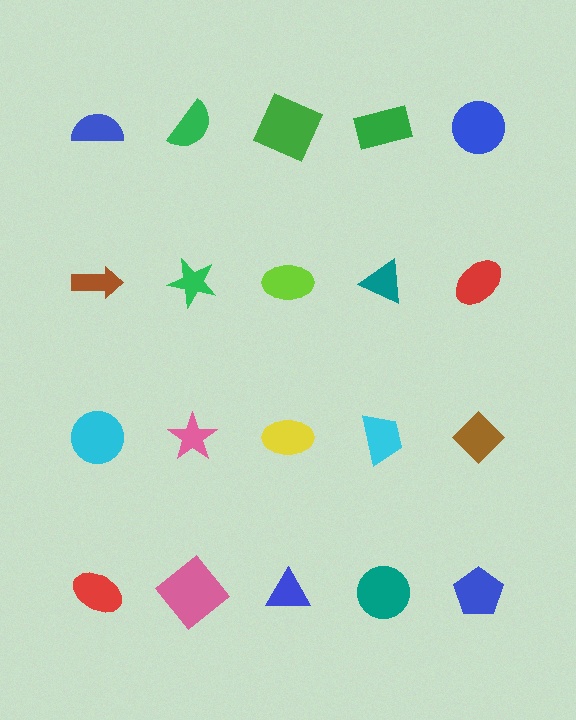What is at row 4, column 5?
A blue pentagon.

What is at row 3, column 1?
A cyan circle.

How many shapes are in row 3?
5 shapes.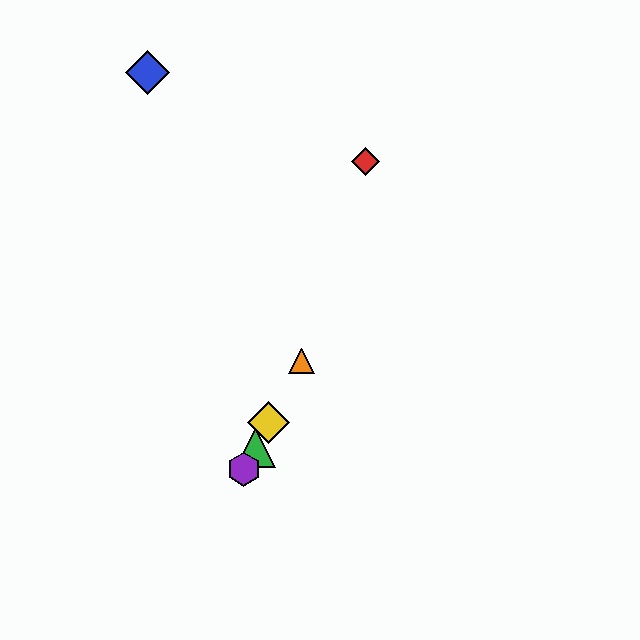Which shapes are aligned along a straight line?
The green triangle, the yellow diamond, the purple hexagon, the orange triangle are aligned along a straight line.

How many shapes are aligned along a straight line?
4 shapes (the green triangle, the yellow diamond, the purple hexagon, the orange triangle) are aligned along a straight line.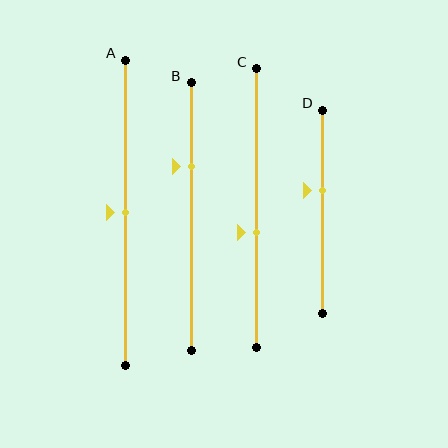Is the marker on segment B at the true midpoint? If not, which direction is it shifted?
No, the marker on segment B is shifted upward by about 19% of the segment length.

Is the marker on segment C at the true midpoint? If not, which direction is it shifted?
No, the marker on segment C is shifted downward by about 9% of the segment length.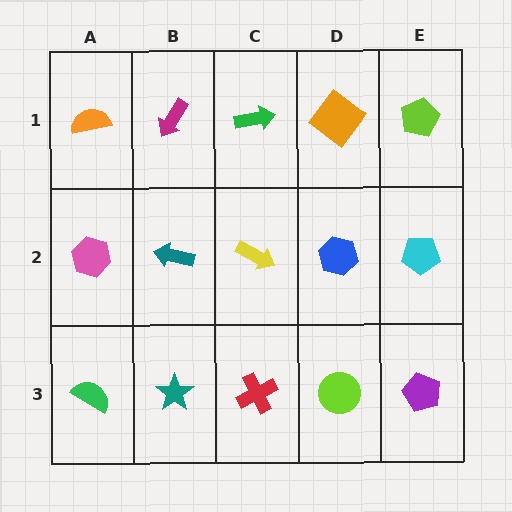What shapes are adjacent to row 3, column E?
A cyan pentagon (row 2, column E), a lime circle (row 3, column D).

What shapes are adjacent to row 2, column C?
A green arrow (row 1, column C), a red cross (row 3, column C), a teal arrow (row 2, column B), a blue hexagon (row 2, column D).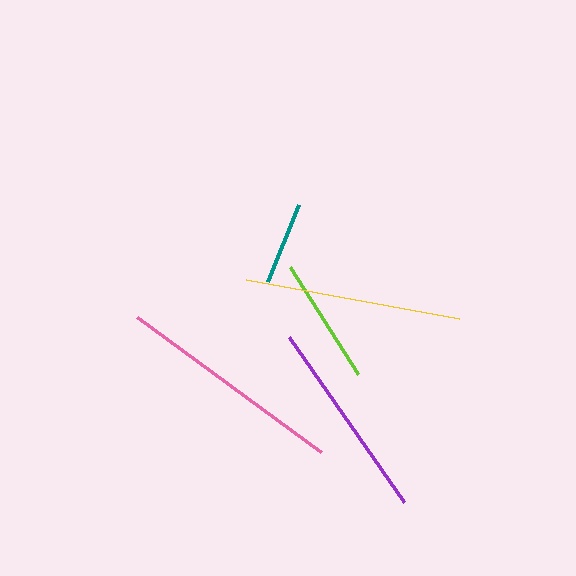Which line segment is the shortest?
The teal line is the shortest at approximately 83 pixels.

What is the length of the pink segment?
The pink segment is approximately 229 pixels long.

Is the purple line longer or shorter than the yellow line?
The yellow line is longer than the purple line.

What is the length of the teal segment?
The teal segment is approximately 83 pixels long.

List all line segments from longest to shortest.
From longest to shortest: pink, yellow, purple, lime, teal.